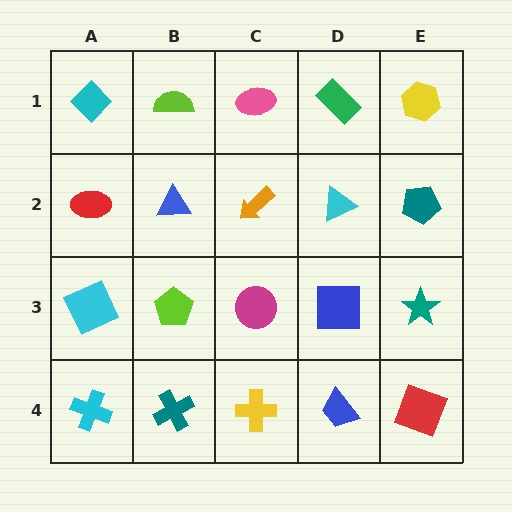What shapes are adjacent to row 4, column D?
A blue square (row 3, column D), a yellow cross (row 4, column C), a red square (row 4, column E).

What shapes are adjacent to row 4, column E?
A teal star (row 3, column E), a blue trapezoid (row 4, column D).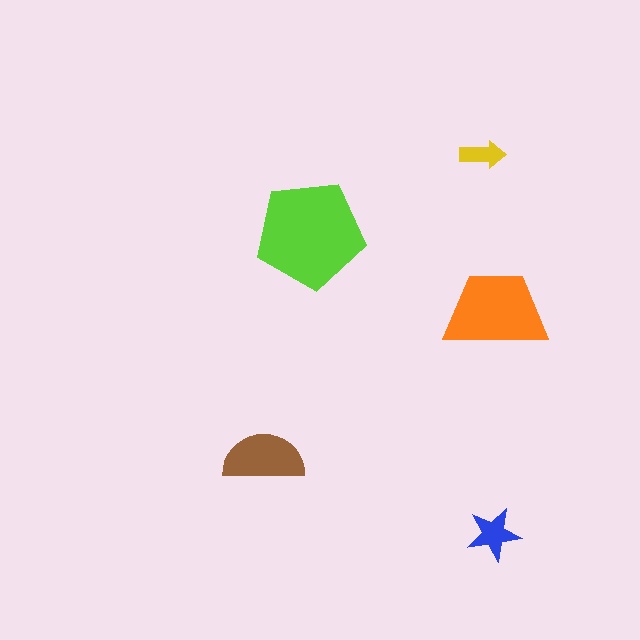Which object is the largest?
The lime pentagon.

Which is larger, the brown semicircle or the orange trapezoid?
The orange trapezoid.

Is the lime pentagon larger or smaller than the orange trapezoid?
Larger.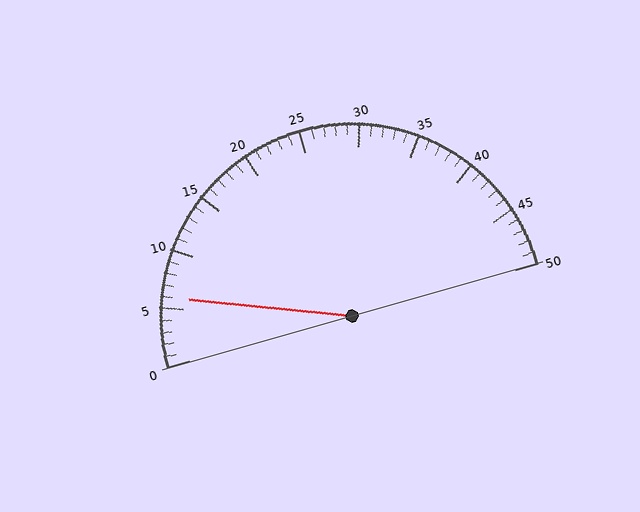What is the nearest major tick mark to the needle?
The nearest major tick mark is 5.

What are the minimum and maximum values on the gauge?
The gauge ranges from 0 to 50.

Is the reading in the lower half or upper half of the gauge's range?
The reading is in the lower half of the range (0 to 50).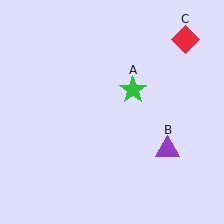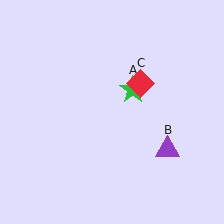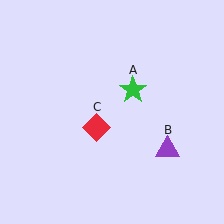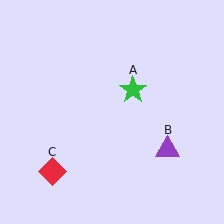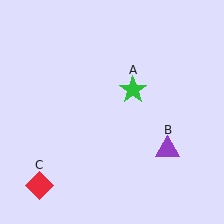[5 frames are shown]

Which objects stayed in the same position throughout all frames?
Green star (object A) and purple triangle (object B) remained stationary.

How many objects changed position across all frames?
1 object changed position: red diamond (object C).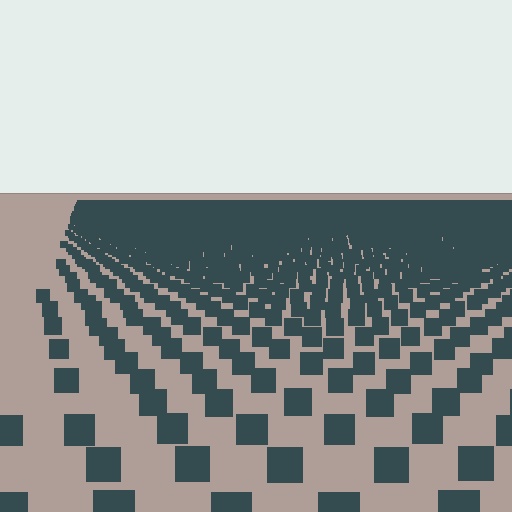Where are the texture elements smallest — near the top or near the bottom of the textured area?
Near the top.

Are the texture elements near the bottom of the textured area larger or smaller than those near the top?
Larger. Near the bottom, elements are closer to the viewer and appear at a bigger on-screen size.